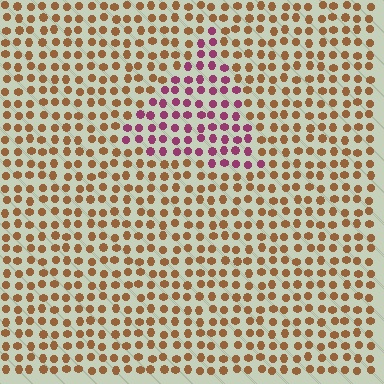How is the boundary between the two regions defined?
The boundary is defined purely by a slight shift in hue (about 61 degrees). Spacing, size, and orientation are identical on both sides.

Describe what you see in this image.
The image is filled with small brown elements in a uniform arrangement. A triangle-shaped region is visible where the elements are tinted to a slightly different hue, forming a subtle color boundary.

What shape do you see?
I see a triangle.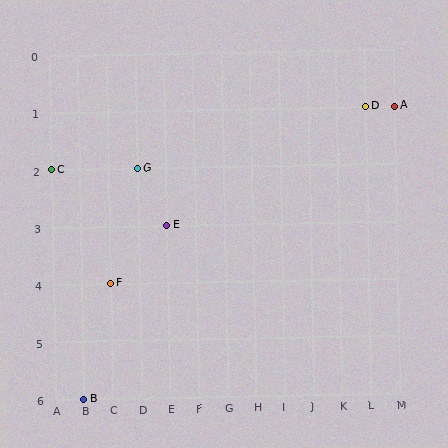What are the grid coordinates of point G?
Point G is at grid coordinates (D, 2).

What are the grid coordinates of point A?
Point A is at grid coordinates (M, 1).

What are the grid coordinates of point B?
Point B is at grid coordinates (B, 6).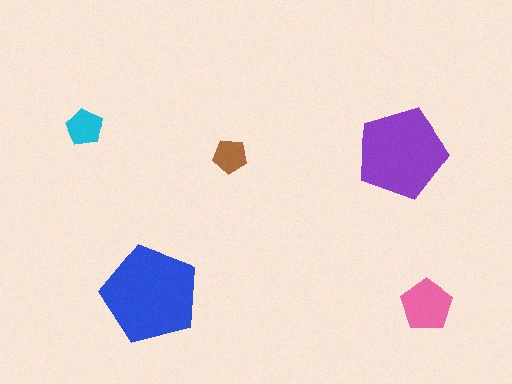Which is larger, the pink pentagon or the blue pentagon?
The blue one.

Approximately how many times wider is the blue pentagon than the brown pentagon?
About 3 times wider.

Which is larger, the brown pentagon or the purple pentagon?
The purple one.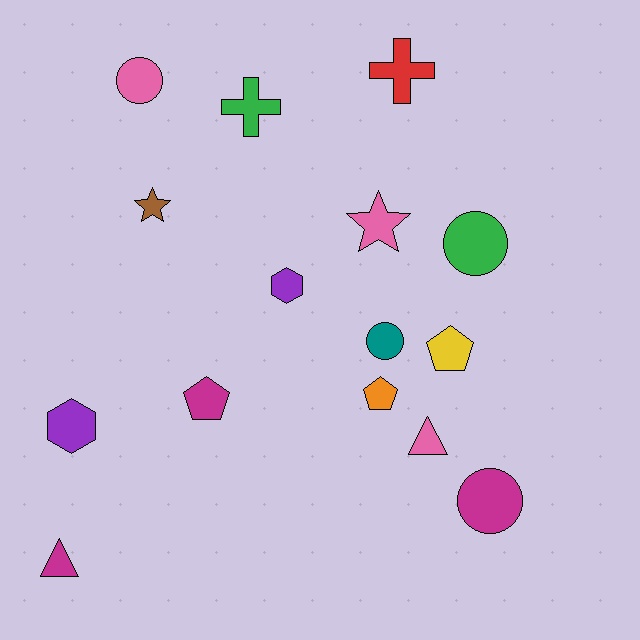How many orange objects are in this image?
There is 1 orange object.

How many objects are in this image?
There are 15 objects.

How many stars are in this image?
There are 2 stars.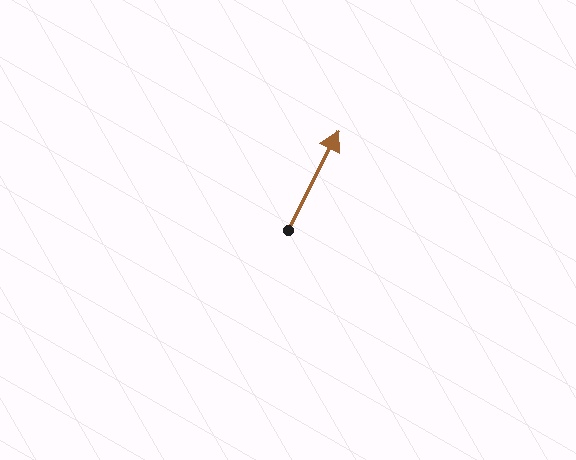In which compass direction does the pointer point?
Northeast.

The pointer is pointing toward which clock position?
Roughly 1 o'clock.